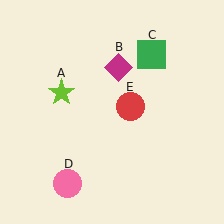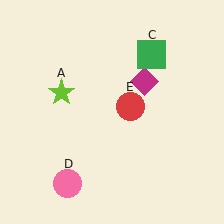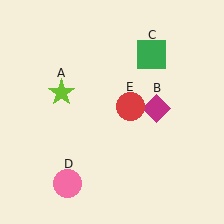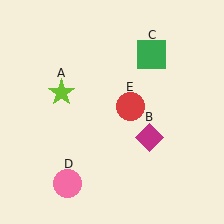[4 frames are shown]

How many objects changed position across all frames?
1 object changed position: magenta diamond (object B).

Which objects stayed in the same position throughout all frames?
Lime star (object A) and green square (object C) and pink circle (object D) and red circle (object E) remained stationary.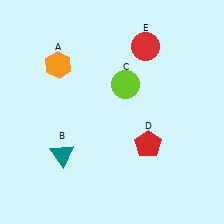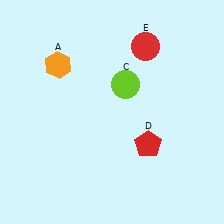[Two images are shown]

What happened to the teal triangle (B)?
The teal triangle (B) was removed in Image 2. It was in the bottom-left area of Image 1.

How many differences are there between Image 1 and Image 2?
There is 1 difference between the two images.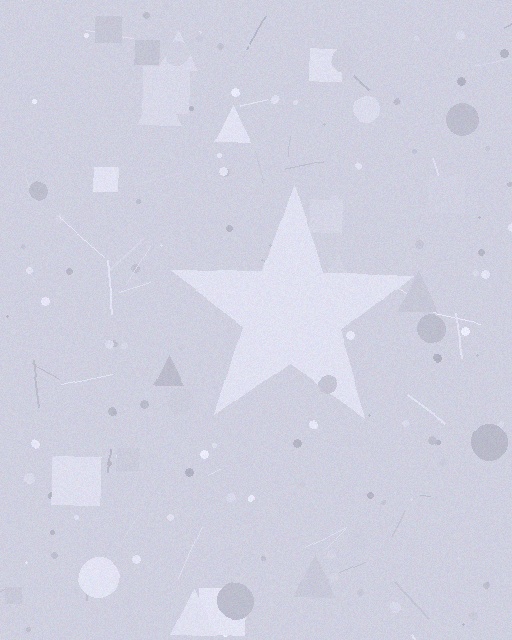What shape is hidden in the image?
A star is hidden in the image.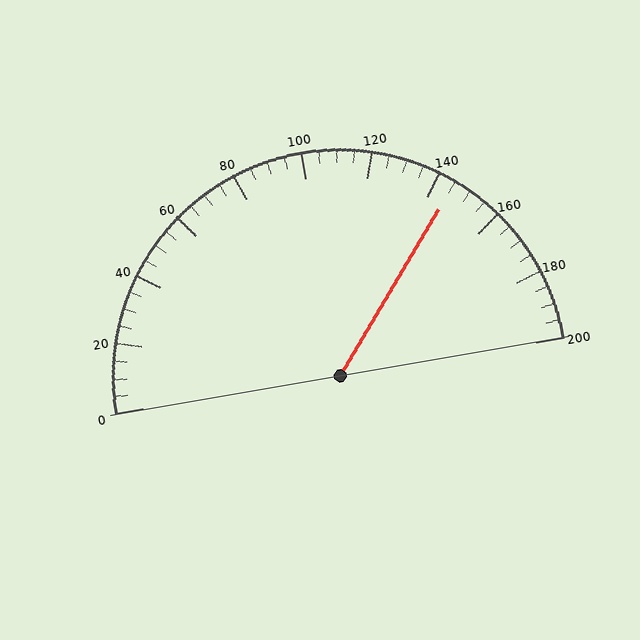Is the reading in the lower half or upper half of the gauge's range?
The reading is in the upper half of the range (0 to 200).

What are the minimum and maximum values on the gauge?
The gauge ranges from 0 to 200.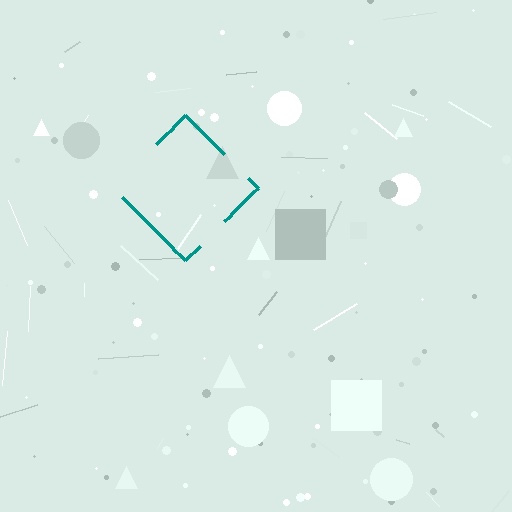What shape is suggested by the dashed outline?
The dashed outline suggests a diamond.